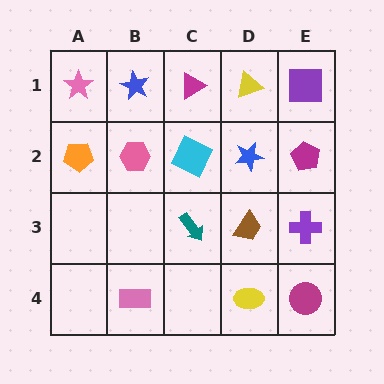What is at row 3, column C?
A teal arrow.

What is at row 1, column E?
A purple square.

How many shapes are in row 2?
5 shapes.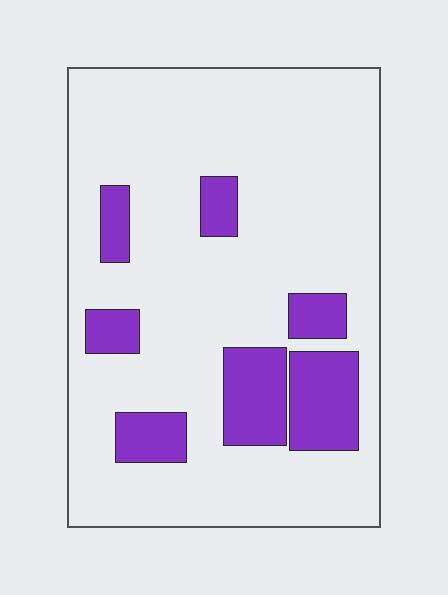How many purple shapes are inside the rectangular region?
7.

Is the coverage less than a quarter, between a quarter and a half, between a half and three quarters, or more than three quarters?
Less than a quarter.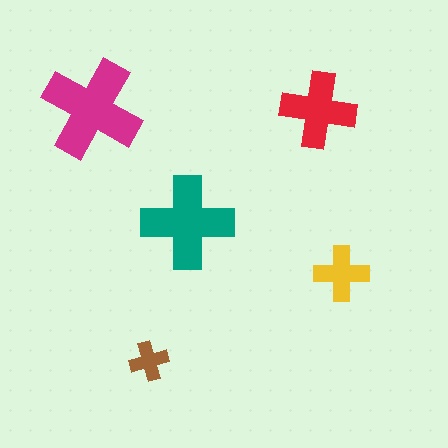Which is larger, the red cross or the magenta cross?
The magenta one.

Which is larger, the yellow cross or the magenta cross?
The magenta one.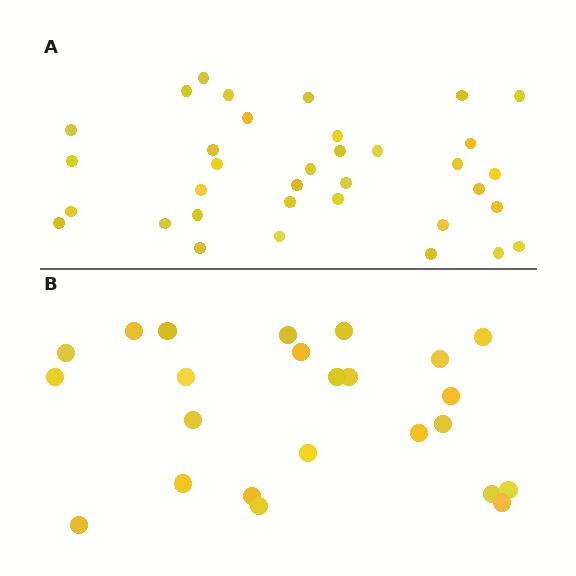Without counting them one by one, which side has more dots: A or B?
Region A (the top region) has more dots.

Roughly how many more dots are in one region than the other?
Region A has roughly 12 or so more dots than region B.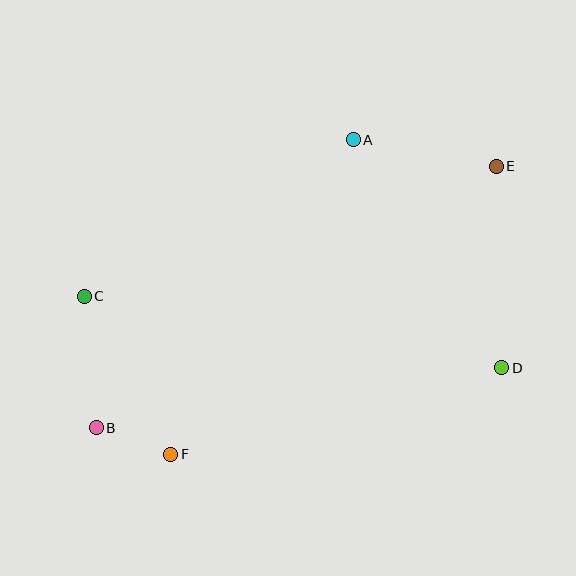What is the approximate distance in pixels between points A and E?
The distance between A and E is approximately 145 pixels.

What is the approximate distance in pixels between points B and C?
The distance between B and C is approximately 132 pixels.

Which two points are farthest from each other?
Points B and E are farthest from each other.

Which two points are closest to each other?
Points B and F are closest to each other.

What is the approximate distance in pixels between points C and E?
The distance between C and E is approximately 432 pixels.